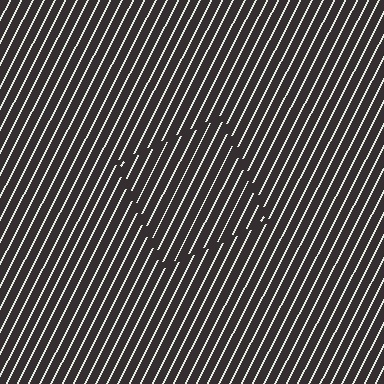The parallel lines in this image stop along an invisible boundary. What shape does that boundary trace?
An illusory square. The interior of the shape contains the same grating, shifted by half a period — the contour is defined by the phase discontinuity where line-ends from the inner and outer gratings abut.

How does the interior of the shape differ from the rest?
The interior of the shape contains the same grating, shifted by half a period — the contour is defined by the phase discontinuity where line-ends from the inner and outer gratings abut.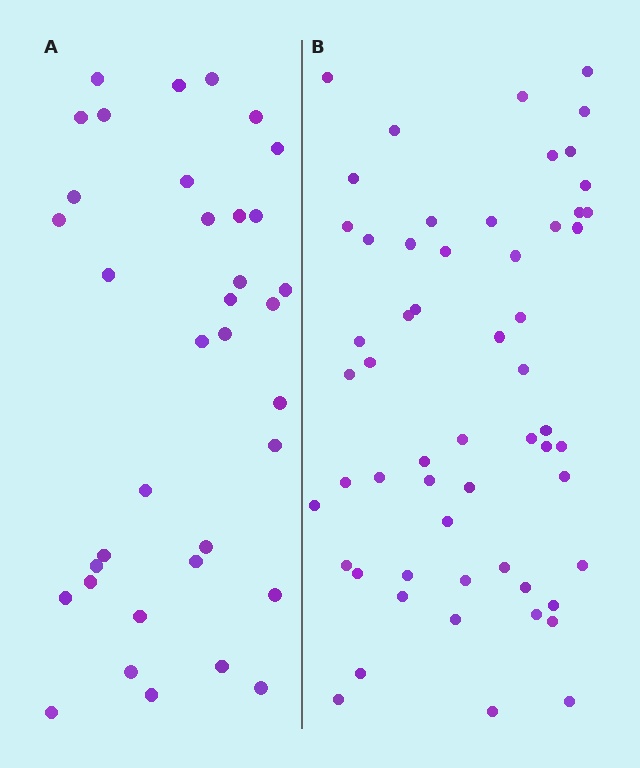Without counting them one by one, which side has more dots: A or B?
Region B (the right region) has more dots.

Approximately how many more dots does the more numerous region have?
Region B has approximately 20 more dots than region A.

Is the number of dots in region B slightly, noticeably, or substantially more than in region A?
Region B has substantially more. The ratio is roughly 1.6 to 1.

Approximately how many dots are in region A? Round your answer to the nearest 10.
About 40 dots. (The exact count is 36, which rounds to 40.)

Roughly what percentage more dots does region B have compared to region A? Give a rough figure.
About 60% more.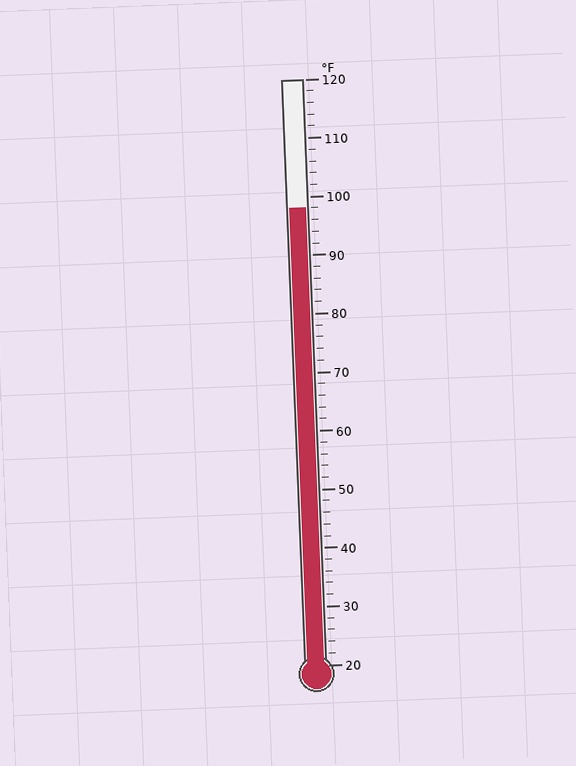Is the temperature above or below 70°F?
The temperature is above 70°F.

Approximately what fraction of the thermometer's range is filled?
The thermometer is filled to approximately 80% of its range.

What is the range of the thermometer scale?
The thermometer scale ranges from 20°F to 120°F.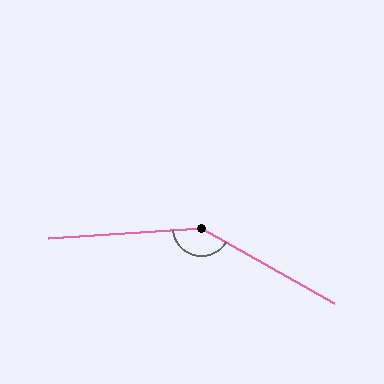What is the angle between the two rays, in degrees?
Approximately 146 degrees.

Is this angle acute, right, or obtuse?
It is obtuse.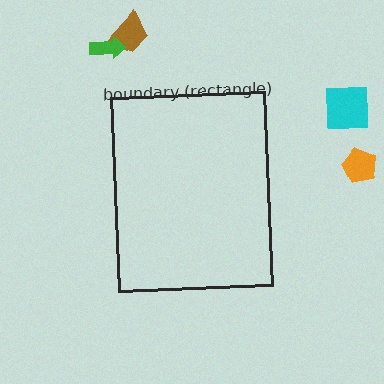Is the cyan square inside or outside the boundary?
Outside.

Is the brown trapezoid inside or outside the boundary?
Outside.